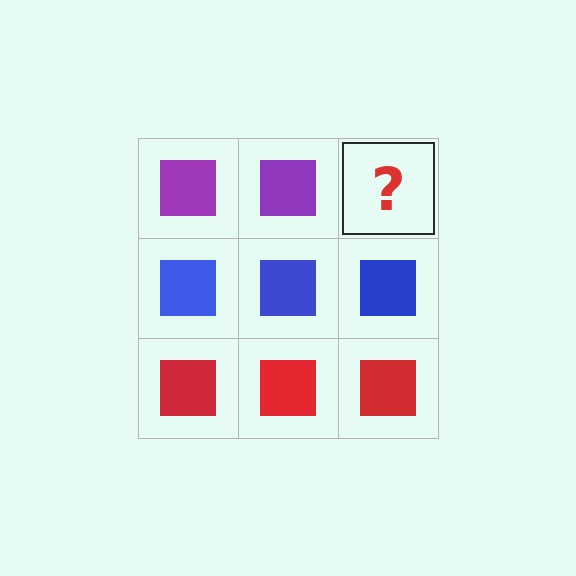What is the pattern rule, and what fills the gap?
The rule is that each row has a consistent color. The gap should be filled with a purple square.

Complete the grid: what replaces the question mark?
The question mark should be replaced with a purple square.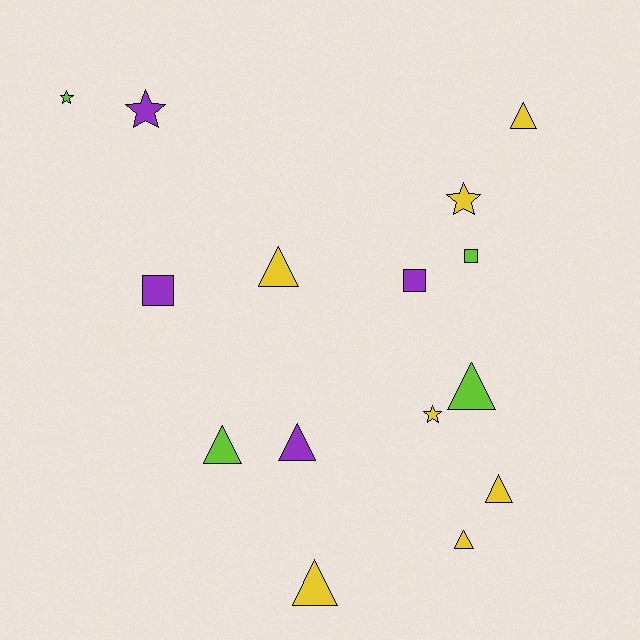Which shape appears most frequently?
Triangle, with 8 objects.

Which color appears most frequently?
Yellow, with 7 objects.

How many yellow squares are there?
There are no yellow squares.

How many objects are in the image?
There are 15 objects.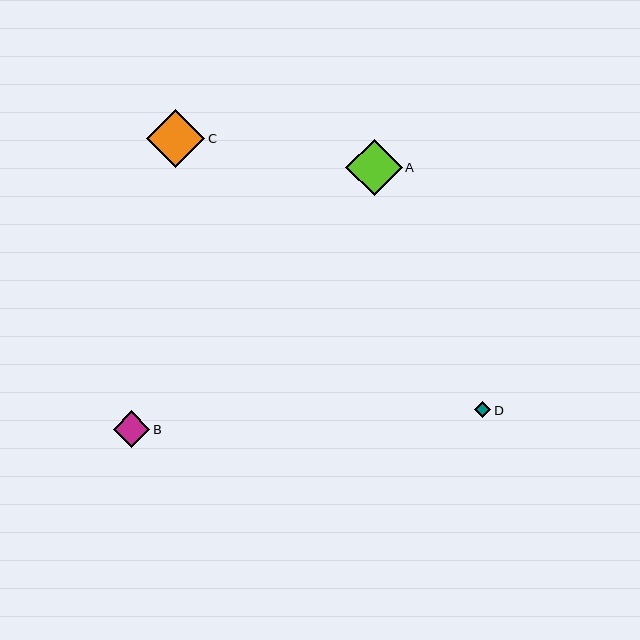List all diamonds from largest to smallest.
From largest to smallest: C, A, B, D.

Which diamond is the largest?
Diamond C is the largest with a size of approximately 58 pixels.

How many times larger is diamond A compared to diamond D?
Diamond A is approximately 3.4 times the size of diamond D.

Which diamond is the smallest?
Diamond D is the smallest with a size of approximately 17 pixels.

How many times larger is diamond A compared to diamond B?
Diamond A is approximately 1.5 times the size of diamond B.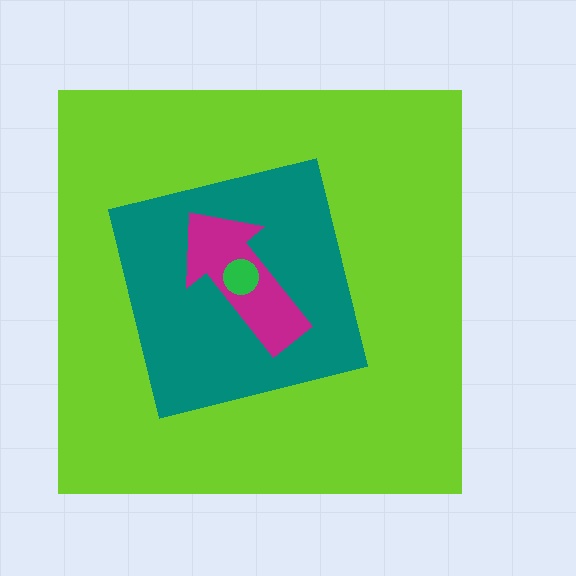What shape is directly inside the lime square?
The teal square.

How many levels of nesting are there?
4.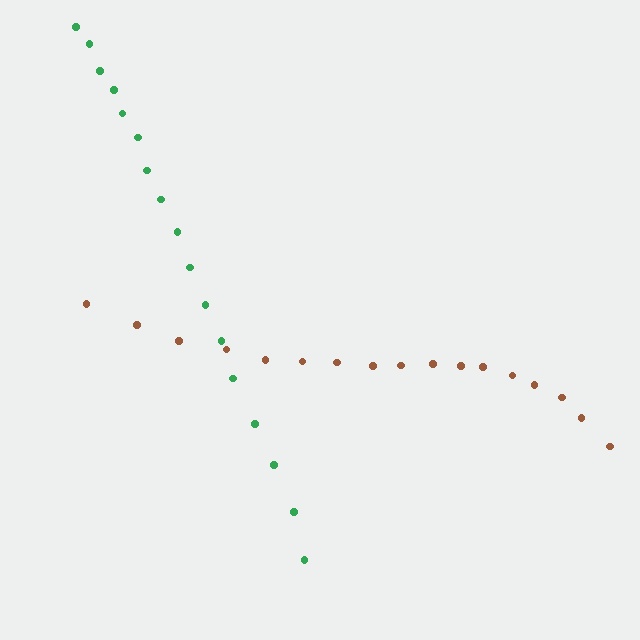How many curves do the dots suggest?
There are 2 distinct paths.